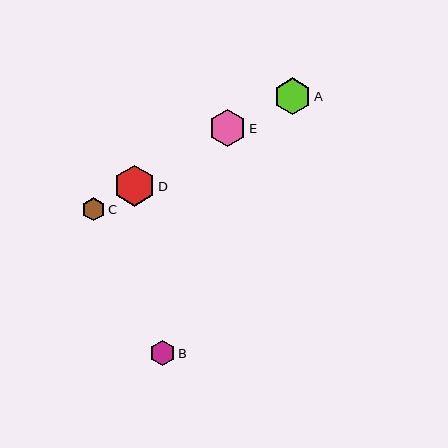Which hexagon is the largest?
Hexagon D is the largest with a size of approximately 41 pixels.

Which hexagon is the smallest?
Hexagon C is the smallest with a size of approximately 23 pixels.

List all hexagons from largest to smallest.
From largest to smallest: D, E, A, B, C.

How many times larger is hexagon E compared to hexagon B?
Hexagon E is approximately 1.5 times the size of hexagon B.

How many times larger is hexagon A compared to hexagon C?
Hexagon A is approximately 1.6 times the size of hexagon C.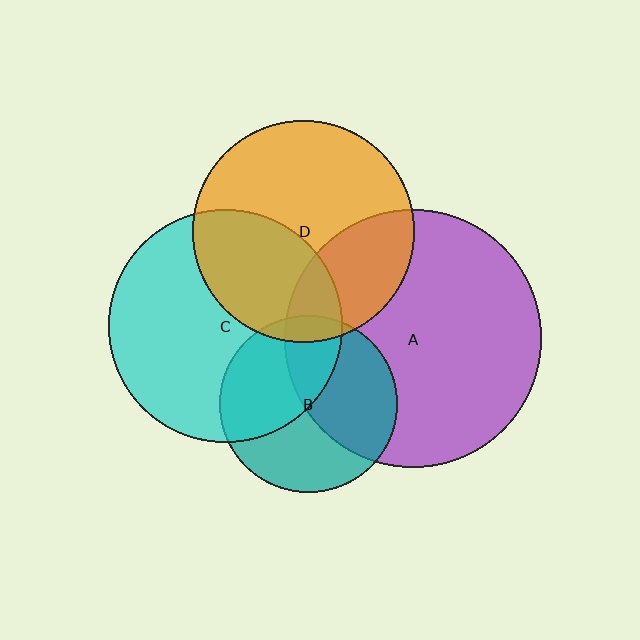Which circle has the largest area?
Circle A (purple).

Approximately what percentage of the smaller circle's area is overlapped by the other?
Approximately 30%.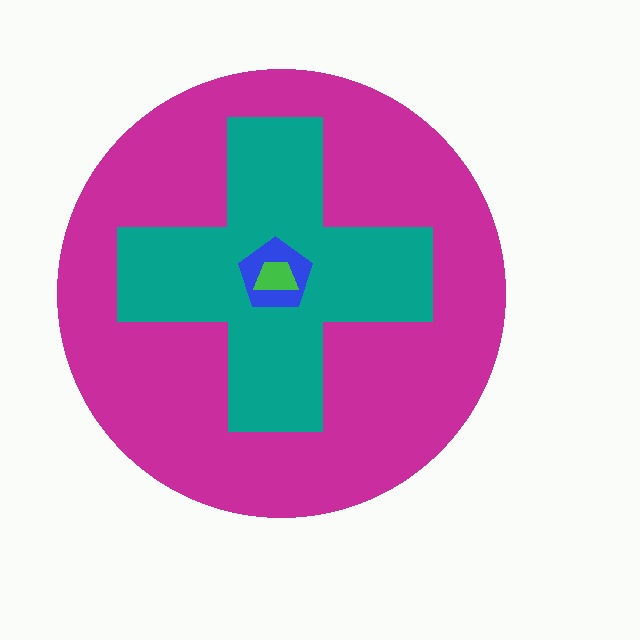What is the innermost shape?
The green trapezoid.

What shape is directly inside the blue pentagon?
The green trapezoid.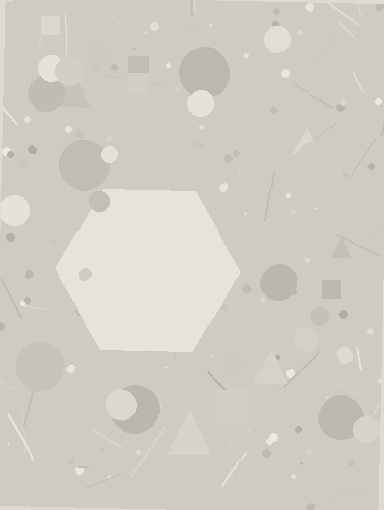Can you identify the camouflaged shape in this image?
The camouflaged shape is a hexagon.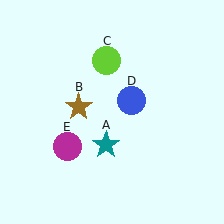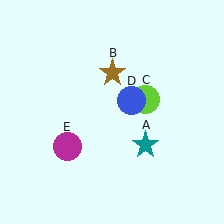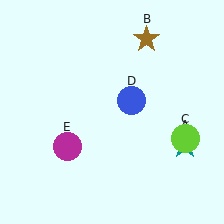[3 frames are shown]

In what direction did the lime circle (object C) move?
The lime circle (object C) moved down and to the right.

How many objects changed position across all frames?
3 objects changed position: teal star (object A), brown star (object B), lime circle (object C).